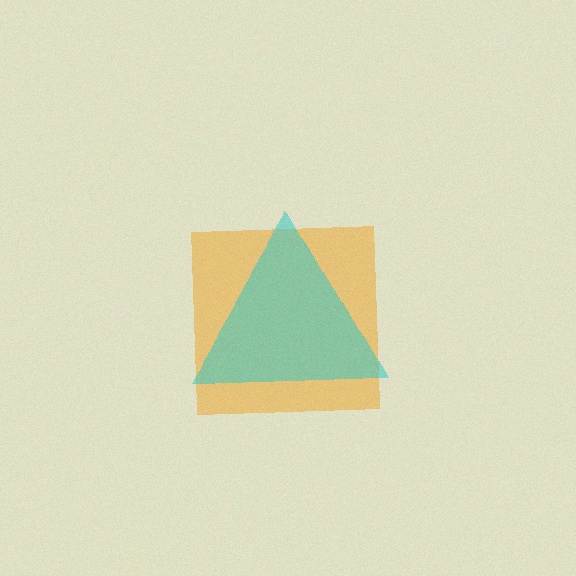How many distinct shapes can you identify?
There are 2 distinct shapes: an orange square, a cyan triangle.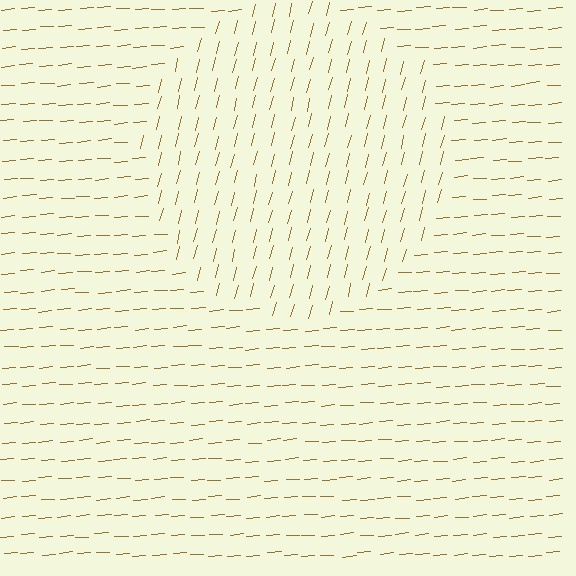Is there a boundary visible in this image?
Yes, there is a texture boundary formed by a change in line orientation.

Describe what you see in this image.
The image is filled with small brown line segments. A circle region in the image has lines oriented differently from the surrounding lines, creating a visible texture boundary.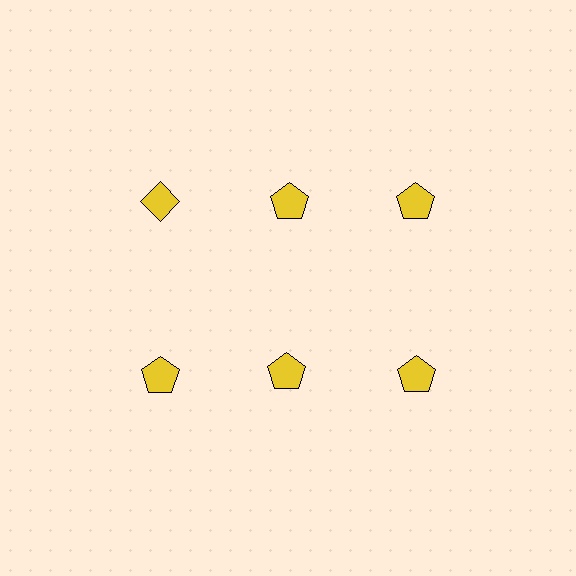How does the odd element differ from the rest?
It has a different shape: diamond instead of pentagon.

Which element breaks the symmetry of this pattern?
The yellow diamond in the top row, leftmost column breaks the symmetry. All other shapes are yellow pentagons.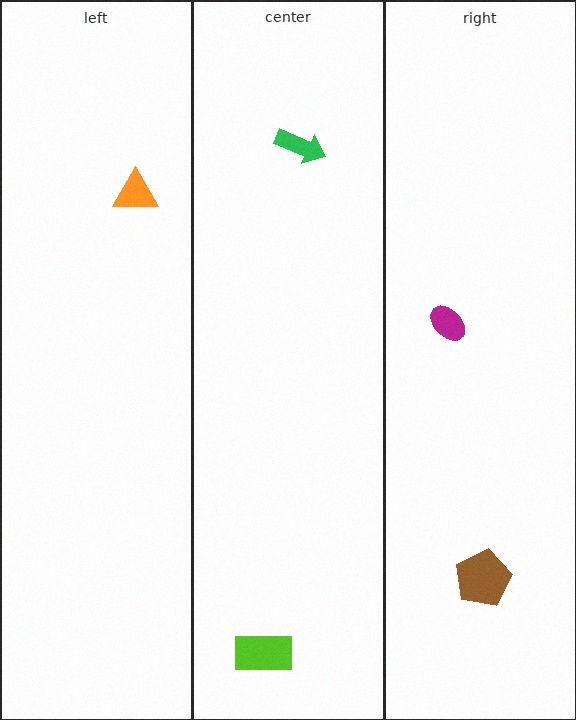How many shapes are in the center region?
2.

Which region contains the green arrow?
The center region.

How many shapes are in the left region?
1.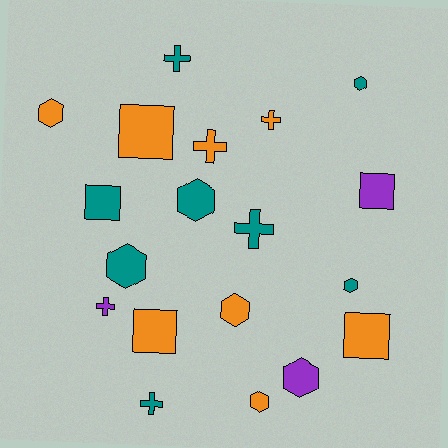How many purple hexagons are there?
There is 1 purple hexagon.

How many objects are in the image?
There are 19 objects.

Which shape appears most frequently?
Hexagon, with 8 objects.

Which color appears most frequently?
Teal, with 8 objects.